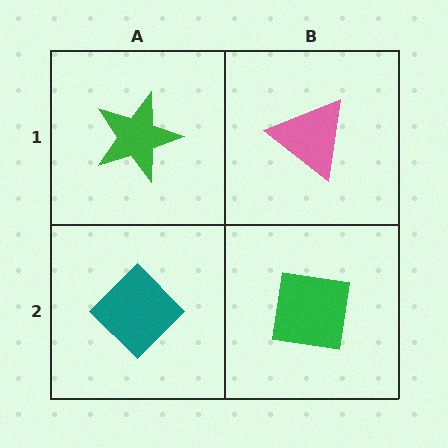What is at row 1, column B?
A pink triangle.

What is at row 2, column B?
A green square.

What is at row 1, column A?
A green star.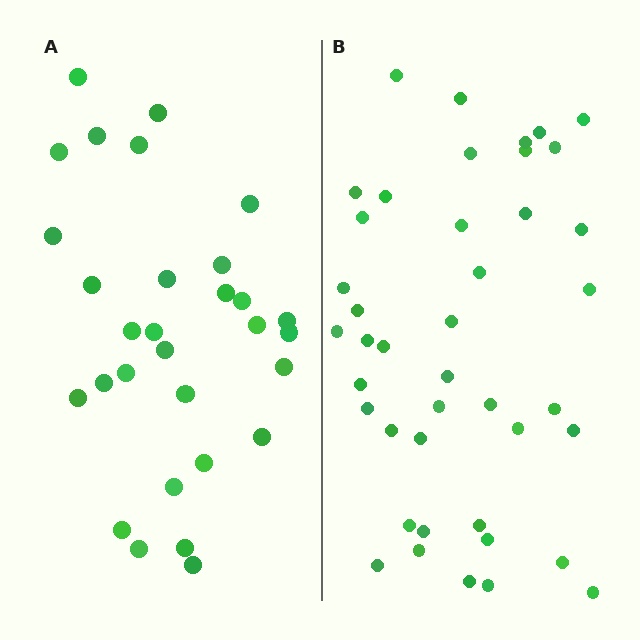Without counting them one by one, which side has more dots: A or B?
Region B (the right region) has more dots.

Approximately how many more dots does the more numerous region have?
Region B has roughly 12 or so more dots than region A.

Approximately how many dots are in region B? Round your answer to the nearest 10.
About 40 dots. (The exact count is 42, which rounds to 40.)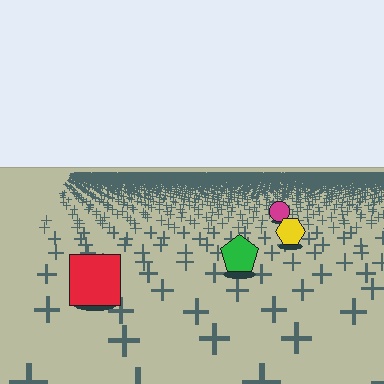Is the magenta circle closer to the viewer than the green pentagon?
No. The green pentagon is closer — you can tell from the texture gradient: the ground texture is coarser near it.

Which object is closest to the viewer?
The red square is closest. The texture marks near it are larger and more spread out.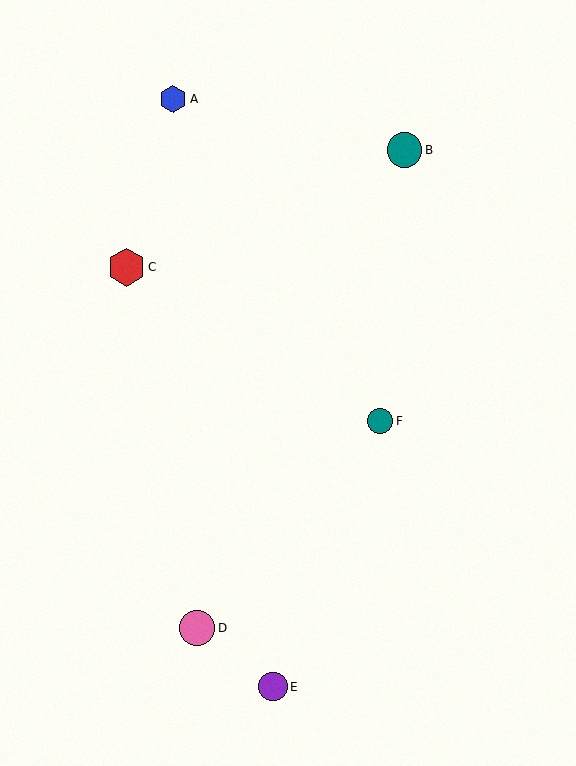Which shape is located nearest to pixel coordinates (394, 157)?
The teal circle (labeled B) at (404, 150) is nearest to that location.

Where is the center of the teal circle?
The center of the teal circle is at (380, 421).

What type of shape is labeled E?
Shape E is a purple circle.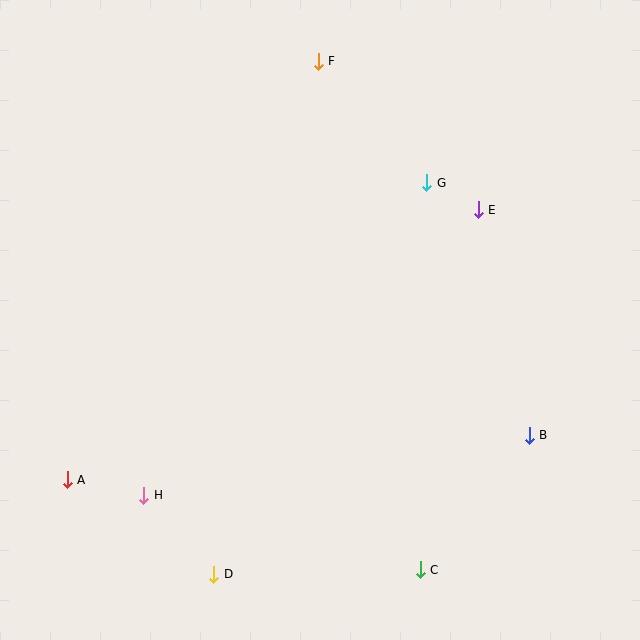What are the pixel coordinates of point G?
Point G is at (427, 183).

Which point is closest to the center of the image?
Point G at (427, 183) is closest to the center.